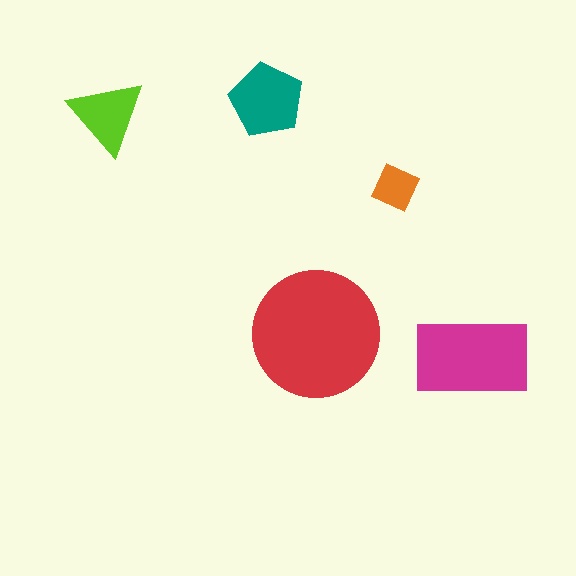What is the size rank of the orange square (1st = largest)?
5th.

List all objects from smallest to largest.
The orange square, the lime triangle, the teal pentagon, the magenta rectangle, the red circle.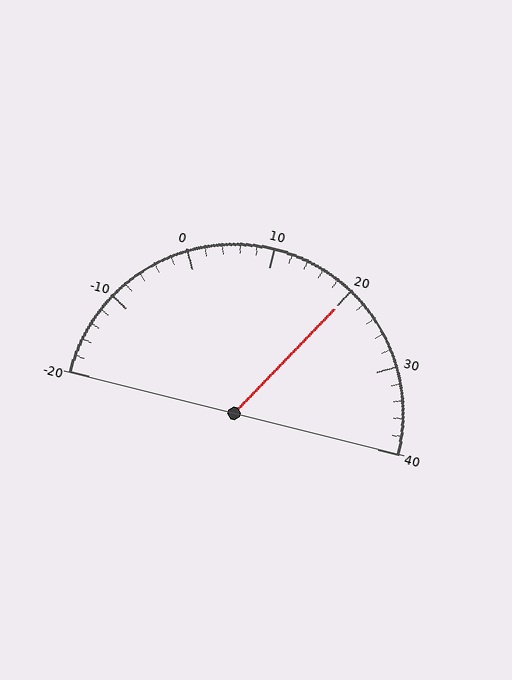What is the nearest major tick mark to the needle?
The nearest major tick mark is 20.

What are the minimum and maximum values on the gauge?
The gauge ranges from -20 to 40.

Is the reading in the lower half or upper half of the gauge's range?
The reading is in the upper half of the range (-20 to 40).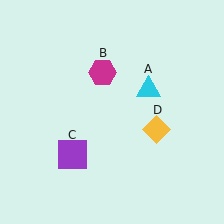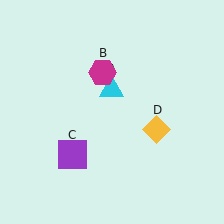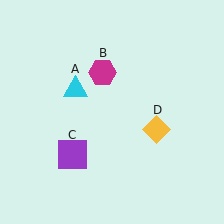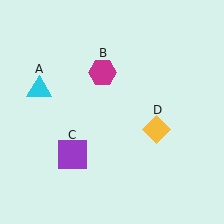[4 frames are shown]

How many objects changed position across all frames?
1 object changed position: cyan triangle (object A).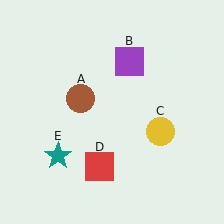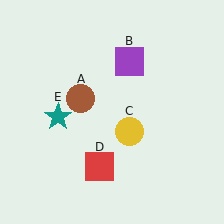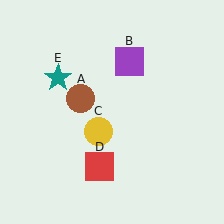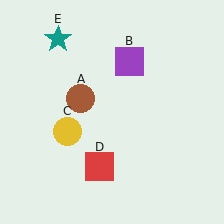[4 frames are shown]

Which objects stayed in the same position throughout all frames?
Brown circle (object A) and purple square (object B) and red square (object D) remained stationary.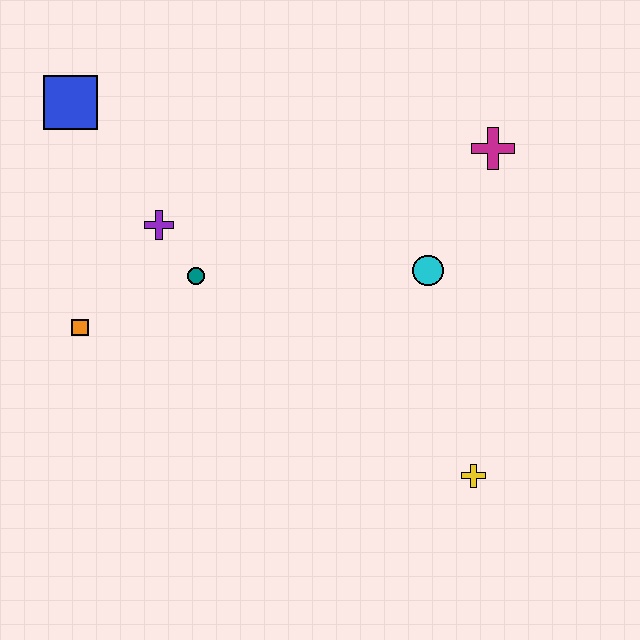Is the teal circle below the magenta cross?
Yes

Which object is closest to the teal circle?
The purple cross is closest to the teal circle.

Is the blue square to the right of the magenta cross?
No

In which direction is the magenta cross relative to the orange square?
The magenta cross is to the right of the orange square.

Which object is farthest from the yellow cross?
The blue square is farthest from the yellow cross.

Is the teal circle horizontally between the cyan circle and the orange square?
Yes